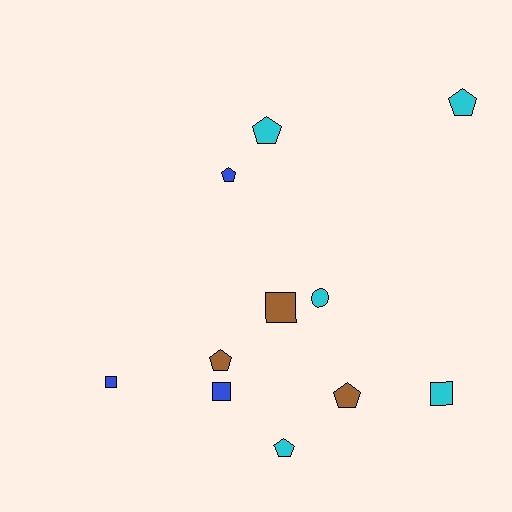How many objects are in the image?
There are 11 objects.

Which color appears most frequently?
Cyan, with 5 objects.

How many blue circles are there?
There are no blue circles.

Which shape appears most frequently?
Pentagon, with 6 objects.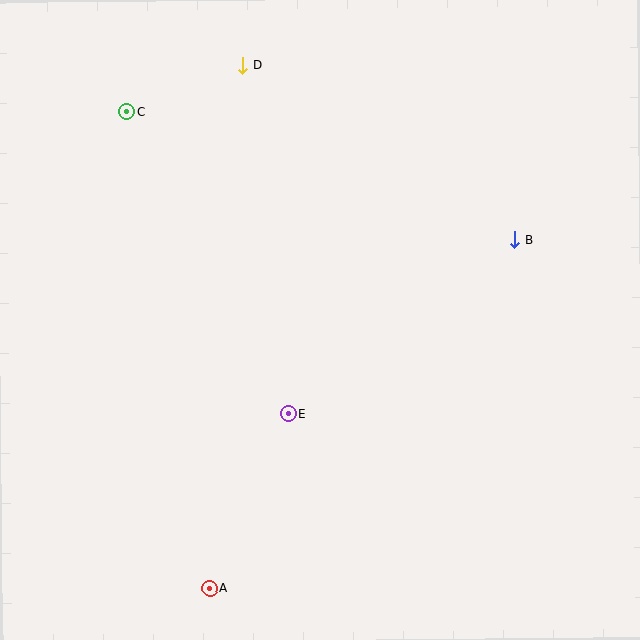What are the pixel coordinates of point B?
Point B is at (515, 240).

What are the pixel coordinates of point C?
Point C is at (127, 112).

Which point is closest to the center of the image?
Point E at (288, 414) is closest to the center.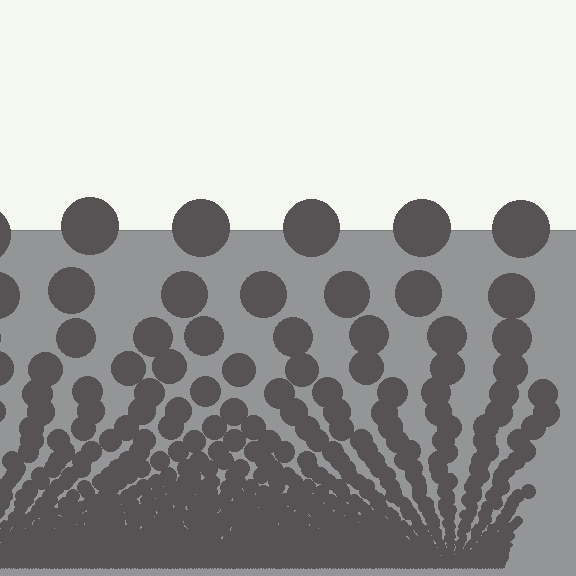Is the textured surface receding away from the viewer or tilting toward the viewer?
The surface appears to tilt toward the viewer. Texture elements get larger and sparser toward the top.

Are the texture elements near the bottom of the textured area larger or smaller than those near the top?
Smaller. The gradient is inverted — elements near the bottom are smaller and denser.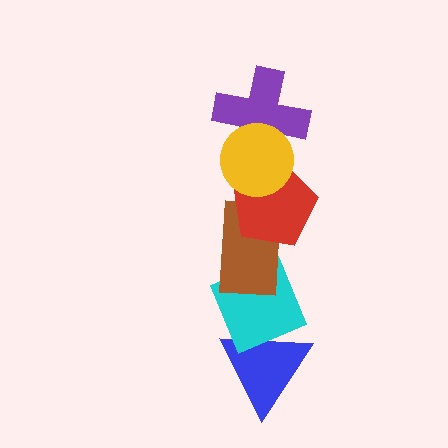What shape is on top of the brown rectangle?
The red pentagon is on top of the brown rectangle.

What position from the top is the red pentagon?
The red pentagon is 3rd from the top.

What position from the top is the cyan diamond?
The cyan diamond is 5th from the top.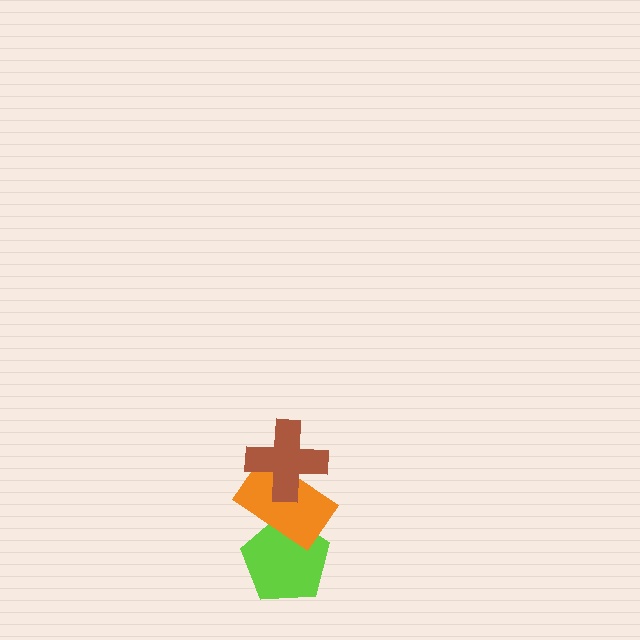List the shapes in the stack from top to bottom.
From top to bottom: the brown cross, the orange rectangle, the lime pentagon.